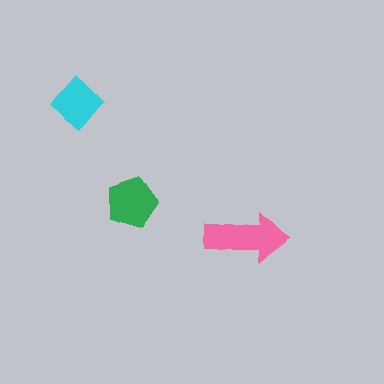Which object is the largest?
The pink arrow.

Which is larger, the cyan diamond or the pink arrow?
The pink arrow.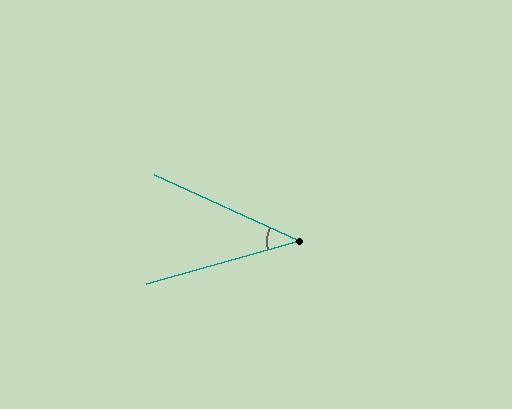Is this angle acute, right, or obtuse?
It is acute.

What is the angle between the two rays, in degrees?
Approximately 40 degrees.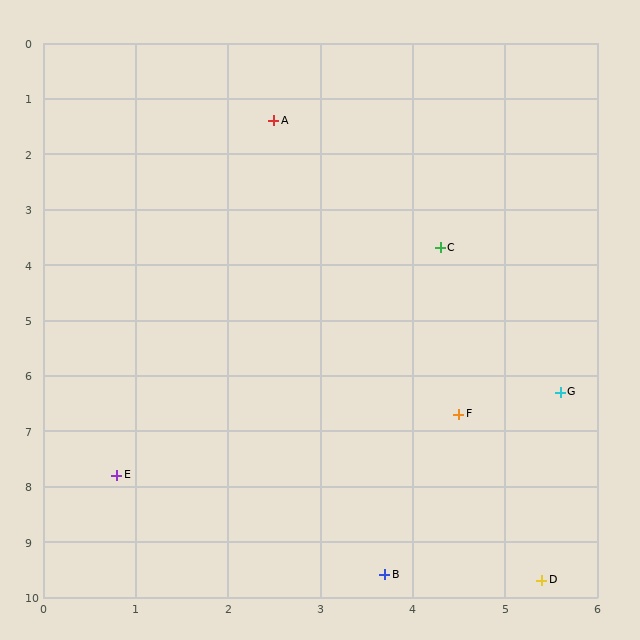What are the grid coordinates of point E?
Point E is at approximately (0.8, 7.8).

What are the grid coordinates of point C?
Point C is at approximately (4.3, 3.7).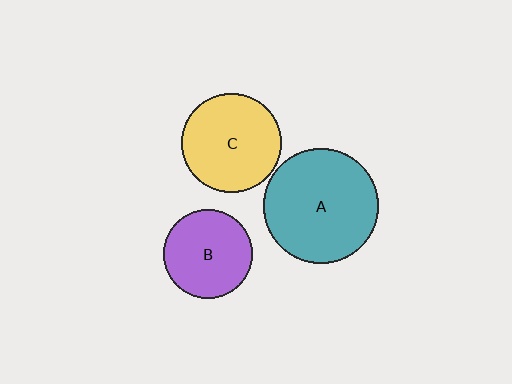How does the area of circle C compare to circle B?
Approximately 1.2 times.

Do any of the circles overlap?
No, none of the circles overlap.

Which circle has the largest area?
Circle A (teal).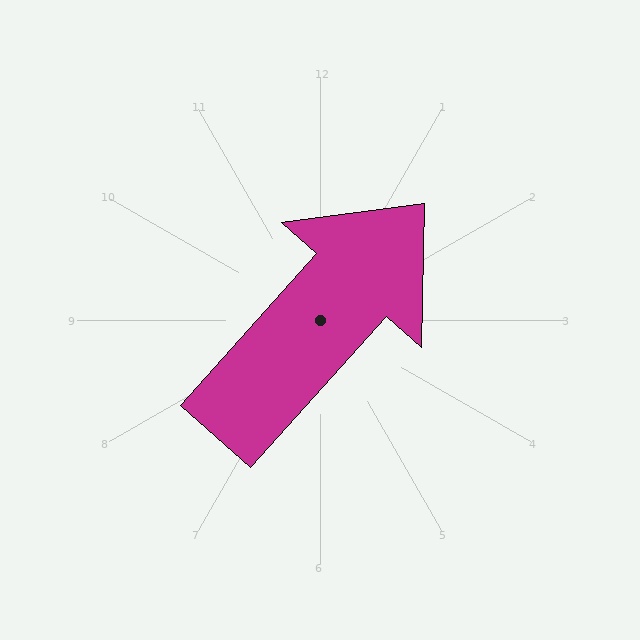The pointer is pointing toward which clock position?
Roughly 1 o'clock.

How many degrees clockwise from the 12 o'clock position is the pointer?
Approximately 42 degrees.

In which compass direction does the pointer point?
Northeast.